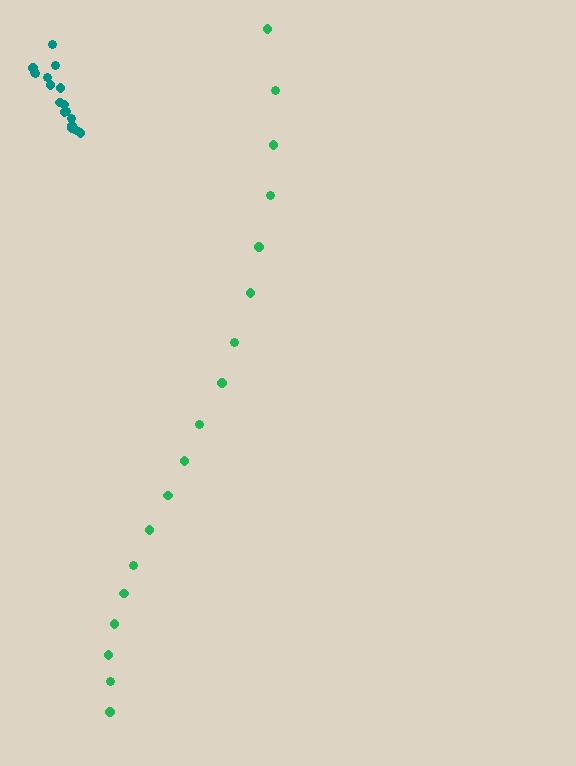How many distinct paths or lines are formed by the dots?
There are 2 distinct paths.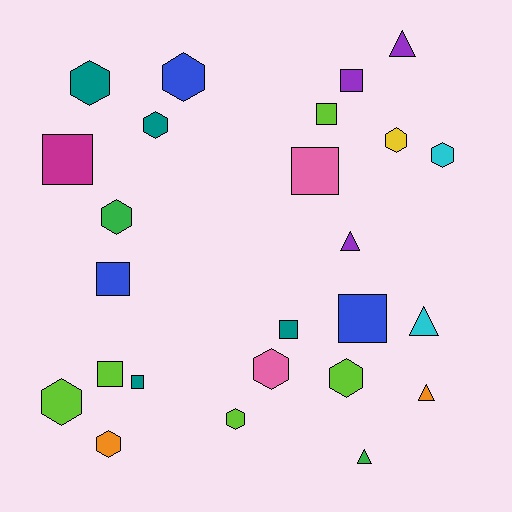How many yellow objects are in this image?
There is 1 yellow object.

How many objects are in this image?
There are 25 objects.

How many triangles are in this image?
There are 5 triangles.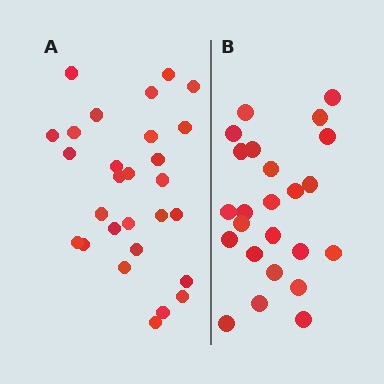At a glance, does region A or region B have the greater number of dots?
Region A (the left region) has more dots.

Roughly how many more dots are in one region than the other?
Region A has about 4 more dots than region B.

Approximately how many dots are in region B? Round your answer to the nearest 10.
About 20 dots. (The exact count is 24, which rounds to 20.)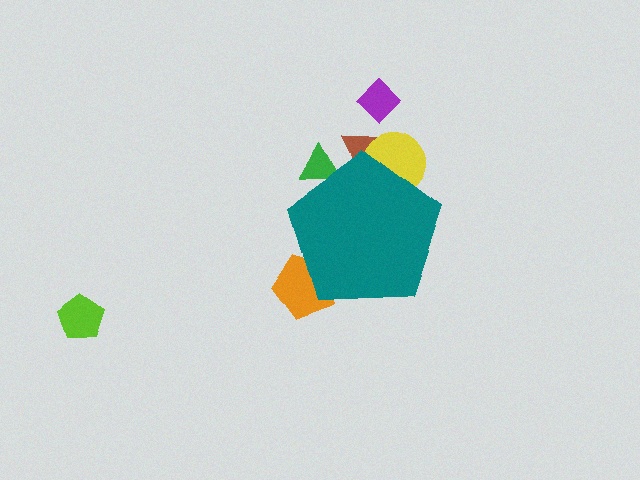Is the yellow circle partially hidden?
Yes, the yellow circle is partially hidden behind the teal pentagon.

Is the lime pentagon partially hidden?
No, the lime pentagon is fully visible.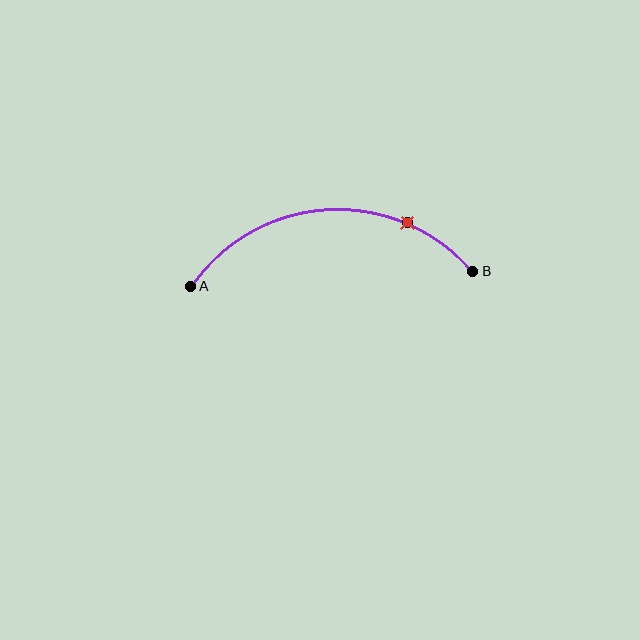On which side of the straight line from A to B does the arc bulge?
The arc bulges above the straight line connecting A and B.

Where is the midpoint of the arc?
The arc midpoint is the point on the curve farthest from the straight line joining A and B. It sits above that line.